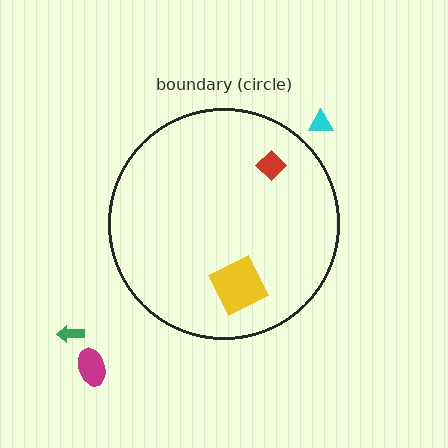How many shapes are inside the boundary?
2 inside, 3 outside.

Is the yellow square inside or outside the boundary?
Inside.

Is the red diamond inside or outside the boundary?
Inside.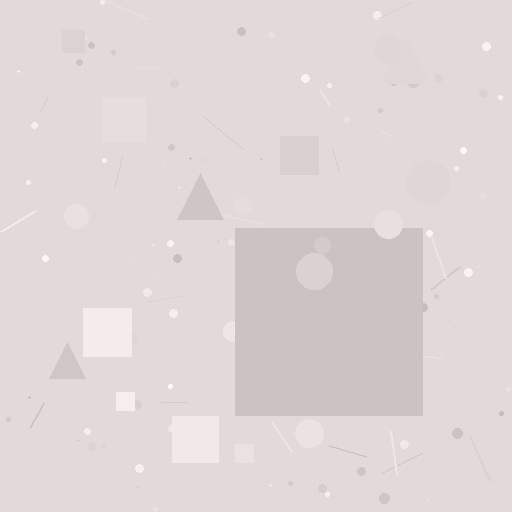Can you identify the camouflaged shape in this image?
The camouflaged shape is a square.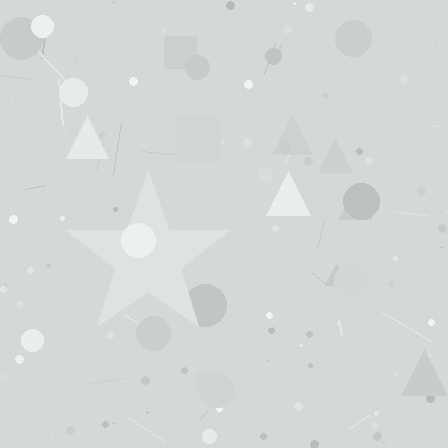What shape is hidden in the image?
A star is hidden in the image.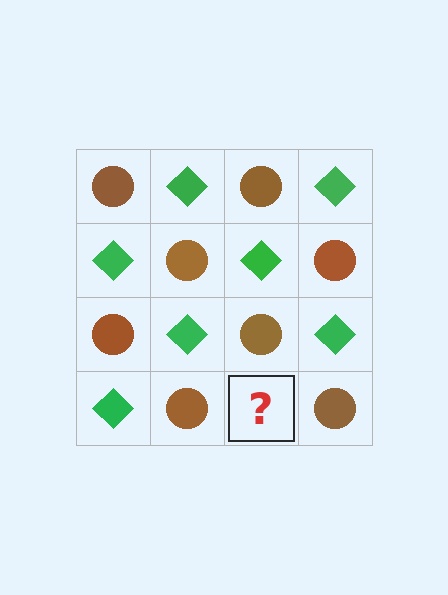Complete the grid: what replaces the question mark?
The question mark should be replaced with a green diamond.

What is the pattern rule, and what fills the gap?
The rule is that it alternates brown circle and green diamond in a checkerboard pattern. The gap should be filled with a green diamond.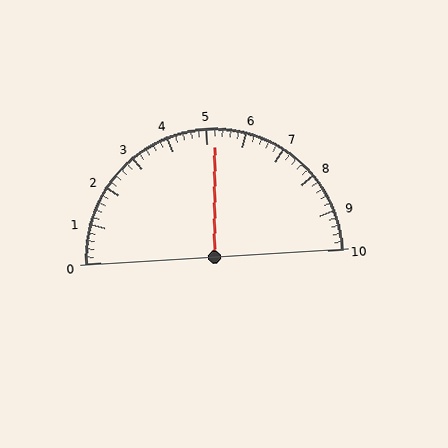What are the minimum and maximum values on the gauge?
The gauge ranges from 0 to 10.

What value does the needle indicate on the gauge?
The needle indicates approximately 5.2.